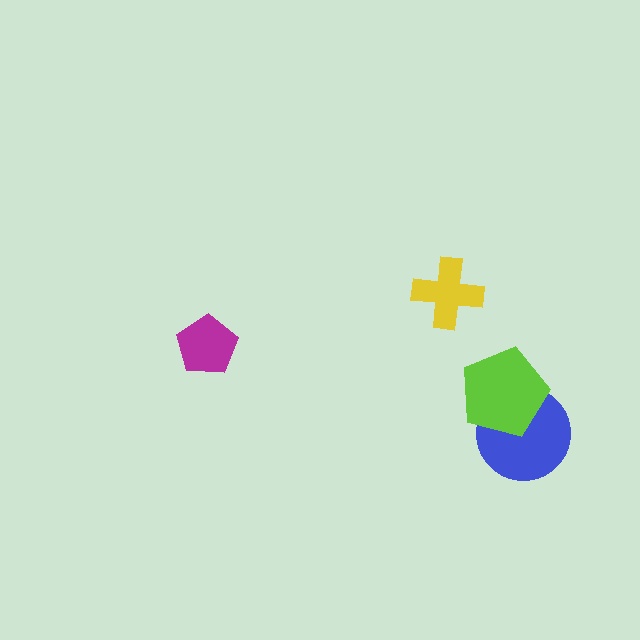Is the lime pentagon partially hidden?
No, no other shape covers it.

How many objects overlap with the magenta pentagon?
0 objects overlap with the magenta pentagon.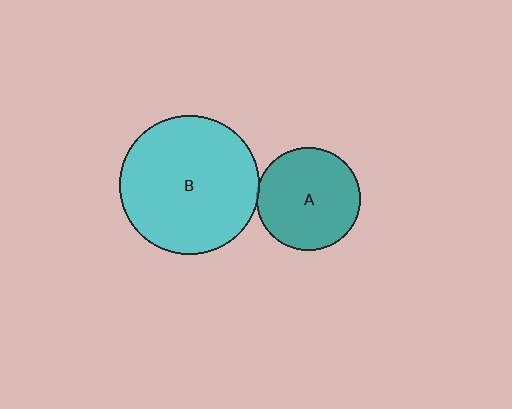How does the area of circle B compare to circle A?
Approximately 1.8 times.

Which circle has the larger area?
Circle B (cyan).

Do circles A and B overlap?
Yes.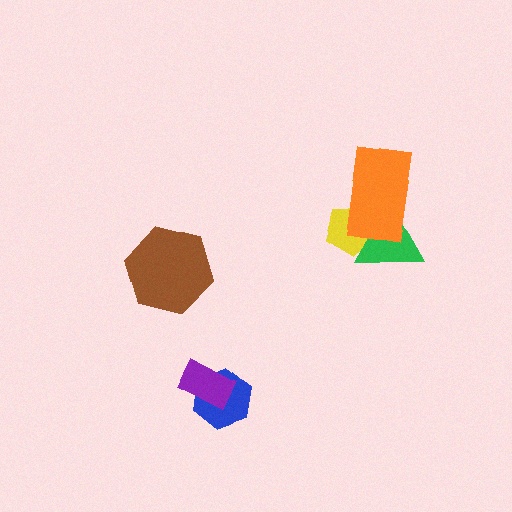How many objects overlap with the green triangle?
2 objects overlap with the green triangle.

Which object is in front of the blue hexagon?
The purple rectangle is in front of the blue hexagon.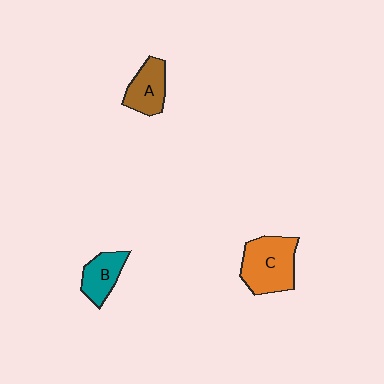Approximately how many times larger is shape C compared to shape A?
Approximately 1.6 times.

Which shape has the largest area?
Shape C (orange).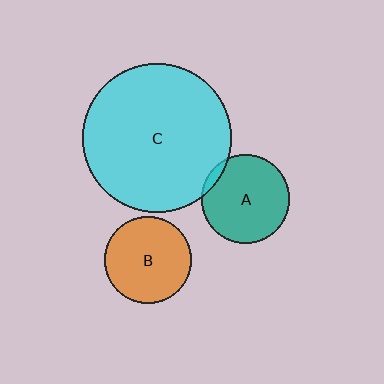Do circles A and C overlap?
Yes.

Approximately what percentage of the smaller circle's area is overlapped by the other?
Approximately 5%.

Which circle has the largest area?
Circle C (cyan).